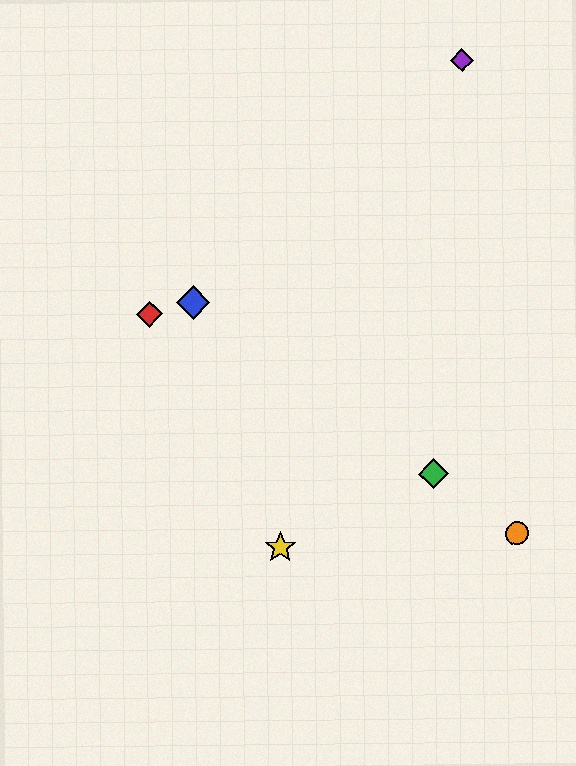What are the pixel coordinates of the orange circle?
The orange circle is at (517, 534).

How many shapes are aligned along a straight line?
3 shapes (the blue diamond, the green diamond, the orange circle) are aligned along a straight line.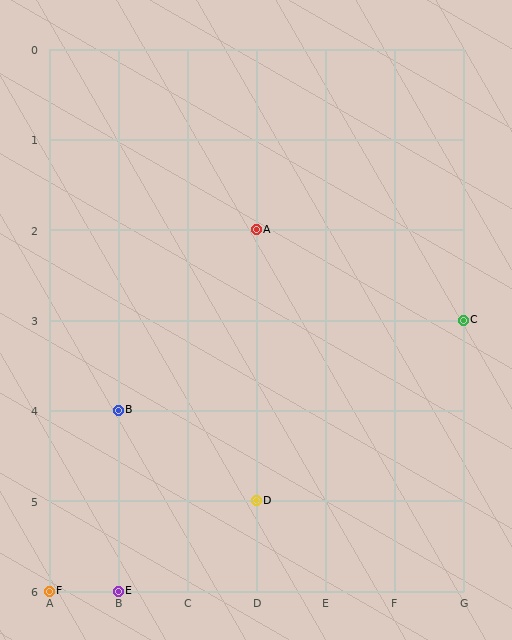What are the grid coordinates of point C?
Point C is at grid coordinates (G, 3).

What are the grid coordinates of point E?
Point E is at grid coordinates (B, 6).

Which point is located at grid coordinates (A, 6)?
Point F is at (A, 6).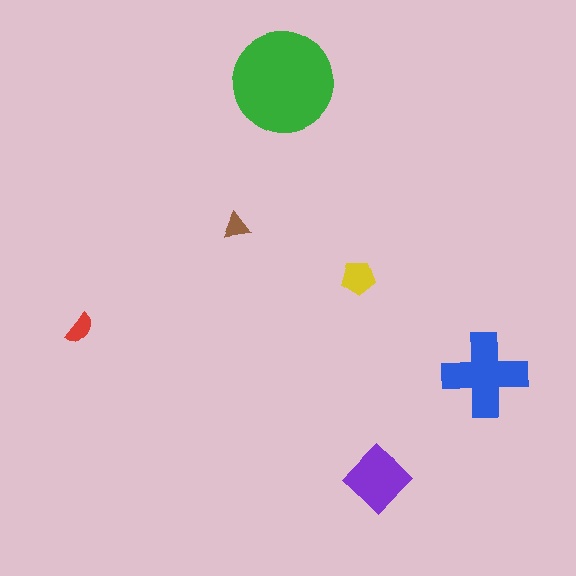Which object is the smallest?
The brown triangle.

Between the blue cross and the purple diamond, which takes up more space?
The blue cross.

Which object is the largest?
The green circle.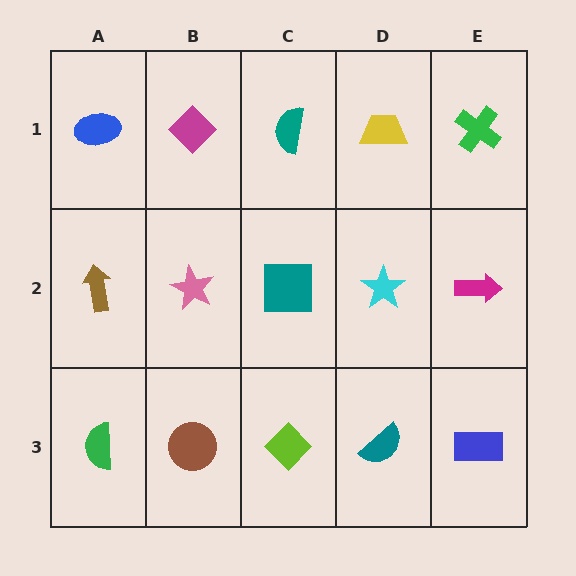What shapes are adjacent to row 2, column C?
A teal semicircle (row 1, column C), a lime diamond (row 3, column C), a pink star (row 2, column B), a cyan star (row 2, column D).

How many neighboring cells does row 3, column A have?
2.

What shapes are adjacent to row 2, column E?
A green cross (row 1, column E), a blue rectangle (row 3, column E), a cyan star (row 2, column D).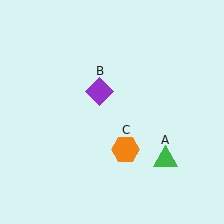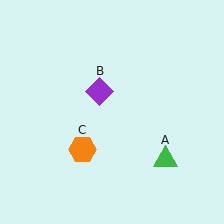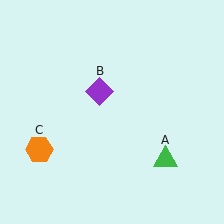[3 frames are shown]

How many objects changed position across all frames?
1 object changed position: orange hexagon (object C).